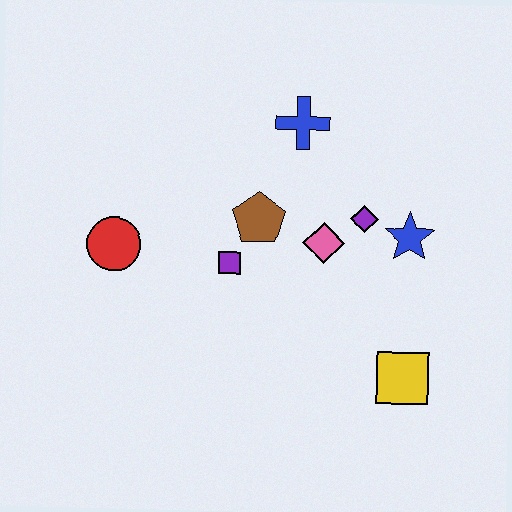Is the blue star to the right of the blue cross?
Yes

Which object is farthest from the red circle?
The yellow square is farthest from the red circle.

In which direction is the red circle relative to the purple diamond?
The red circle is to the left of the purple diamond.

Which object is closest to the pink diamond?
The purple diamond is closest to the pink diamond.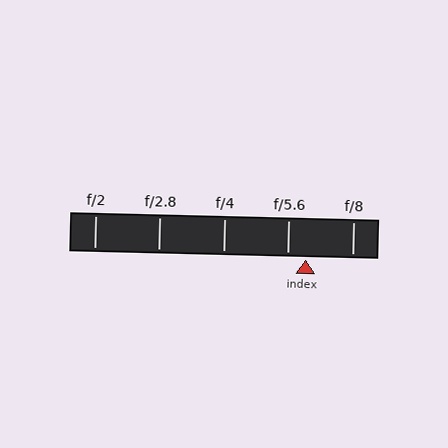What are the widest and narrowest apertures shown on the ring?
The widest aperture shown is f/2 and the narrowest is f/8.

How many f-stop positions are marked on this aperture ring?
There are 5 f-stop positions marked.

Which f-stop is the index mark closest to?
The index mark is closest to f/5.6.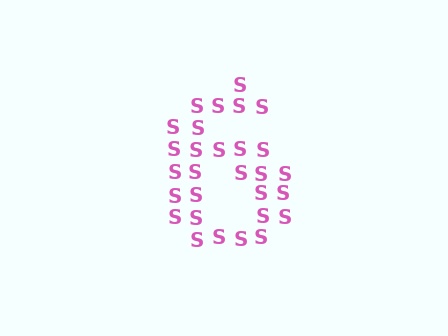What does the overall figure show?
The overall figure shows the digit 6.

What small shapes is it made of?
It is made of small letter S's.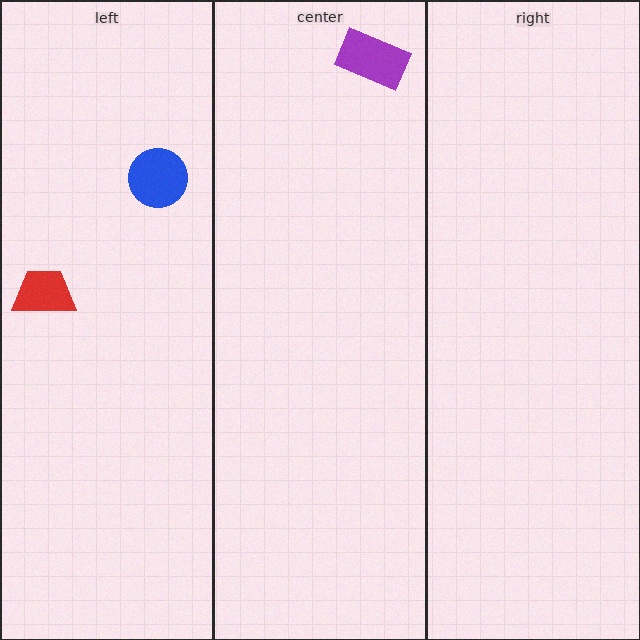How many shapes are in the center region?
1.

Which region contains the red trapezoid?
The left region.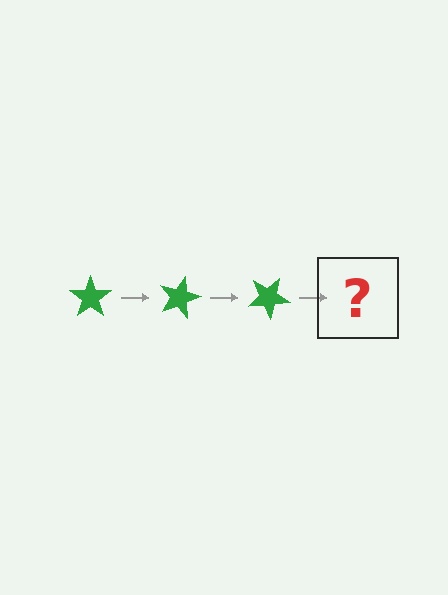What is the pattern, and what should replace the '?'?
The pattern is that the star rotates 15 degrees each step. The '?' should be a green star rotated 45 degrees.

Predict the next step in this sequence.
The next step is a green star rotated 45 degrees.